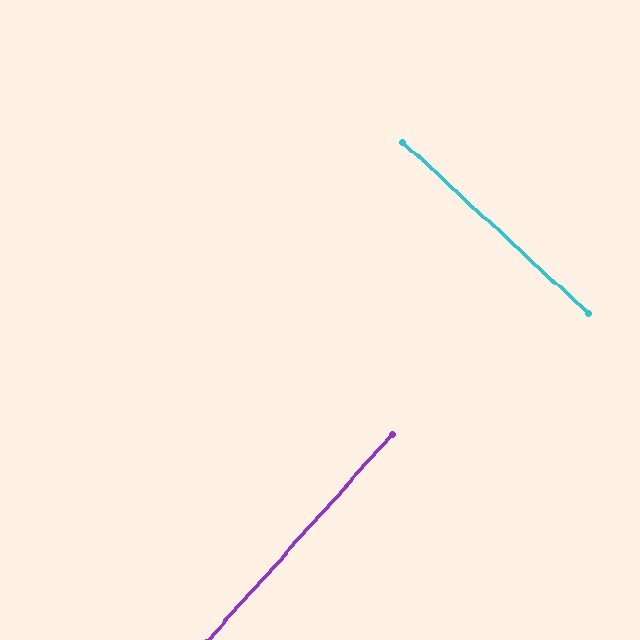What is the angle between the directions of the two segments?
Approximately 89 degrees.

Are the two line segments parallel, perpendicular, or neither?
Perpendicular — they meet at approximately 89°.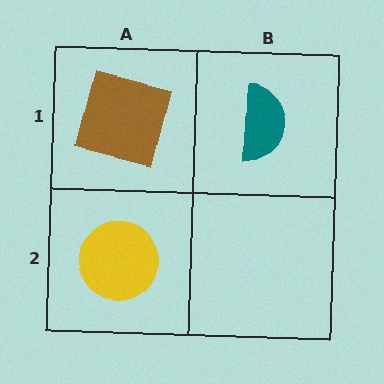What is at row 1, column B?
A teal semicircle.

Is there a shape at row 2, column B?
No, that cell is empty.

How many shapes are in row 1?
2 shapes.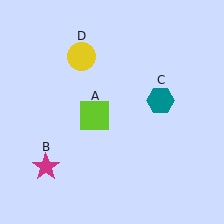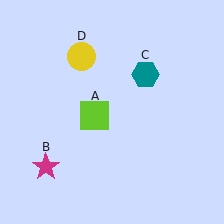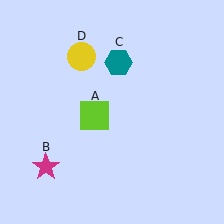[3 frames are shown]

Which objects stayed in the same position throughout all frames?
Lime square (object A) and magenta star (object B) and yellow circle (object D) remained stationary.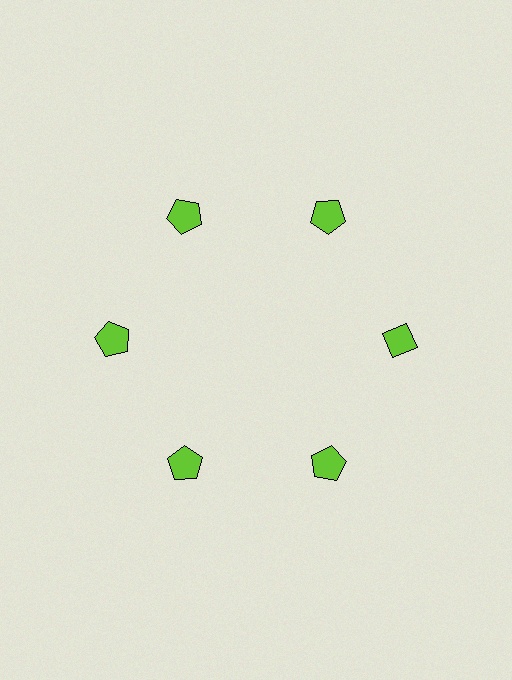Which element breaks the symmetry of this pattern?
The lime diamond at roughly the 3 o'clock position breaks the symmetry. All other shapes are lime pentagons.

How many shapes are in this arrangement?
There are 6 shapes arranged in a ring pattern.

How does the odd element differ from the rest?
It has a different shape: diamond instead of pentagon.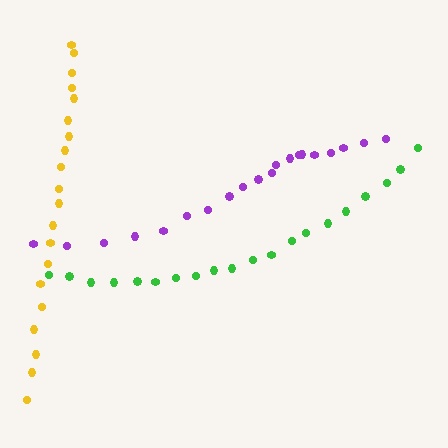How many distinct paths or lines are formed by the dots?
There are 3 distinct paths.